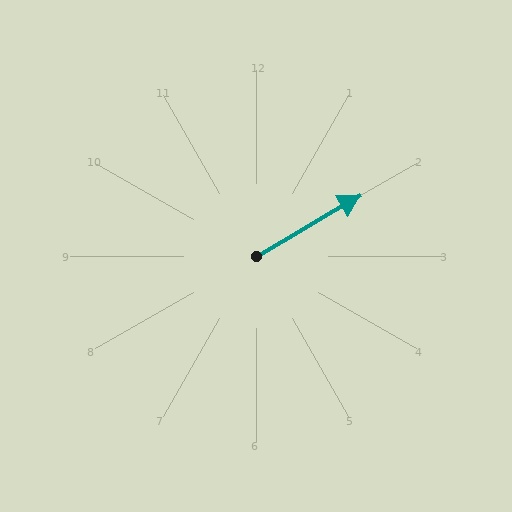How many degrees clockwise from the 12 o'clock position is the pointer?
Approximately 60 degrees.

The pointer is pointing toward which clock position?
Roughly 2 o'clock.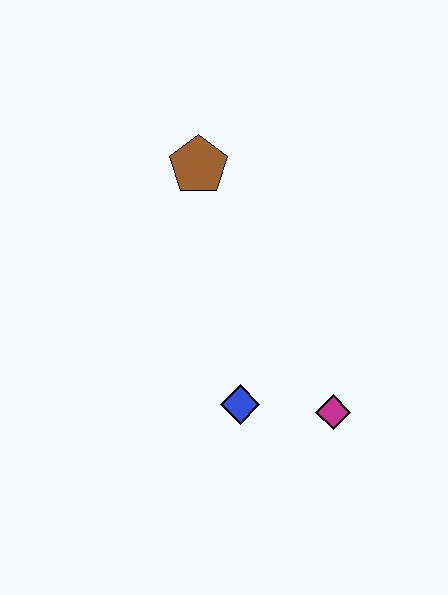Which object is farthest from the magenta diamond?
The brown pentagon is farthest from the magenta diamond.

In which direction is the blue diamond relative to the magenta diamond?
The blue diamond is to the left of the magenta diamond.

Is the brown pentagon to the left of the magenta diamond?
Yes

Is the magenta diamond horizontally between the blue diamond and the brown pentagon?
No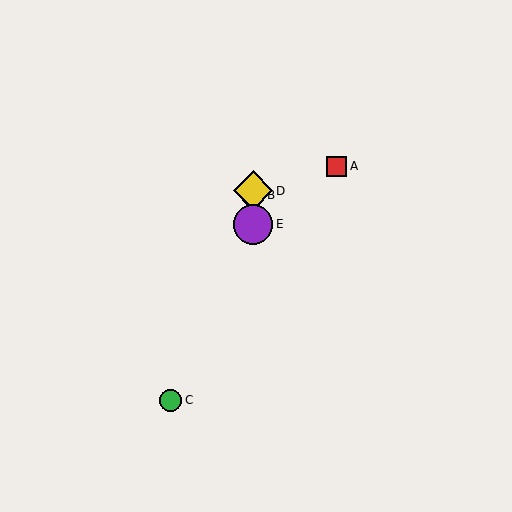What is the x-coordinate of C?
Object C is at x≈171.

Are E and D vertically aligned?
Yes, both are at x≈253.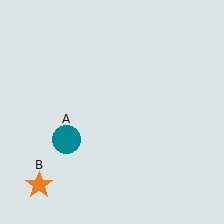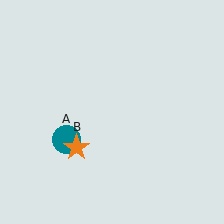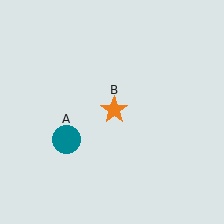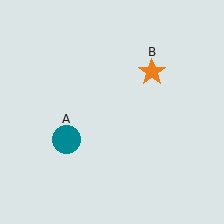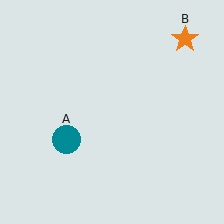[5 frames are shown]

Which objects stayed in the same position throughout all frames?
Teal circle (object A) remained stationary.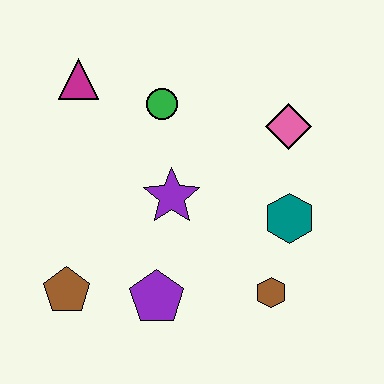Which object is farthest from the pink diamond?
The brown pentagon is farthest from the pink diamond.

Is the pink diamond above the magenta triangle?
No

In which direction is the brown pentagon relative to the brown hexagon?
The brown pentagon is to the left of the brown hexagon.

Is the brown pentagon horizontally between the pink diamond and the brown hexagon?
No